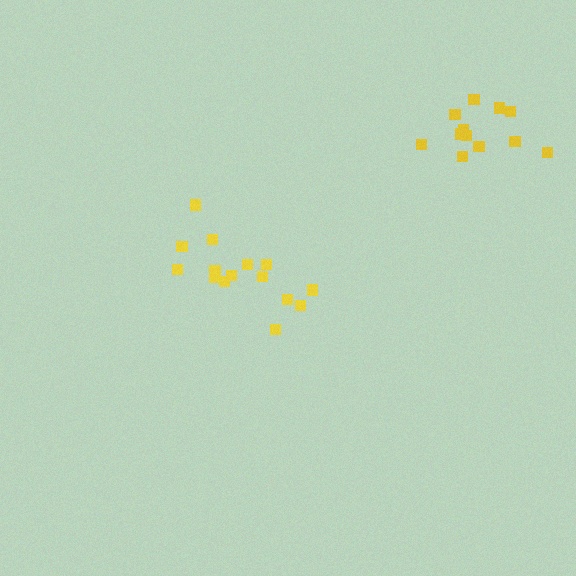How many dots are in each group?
Group 1: 15 dots, Group 2: 12 dots (27 total).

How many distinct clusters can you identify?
There are 2 distinct clusters.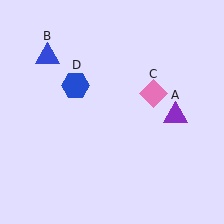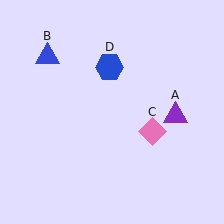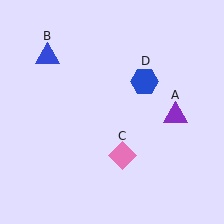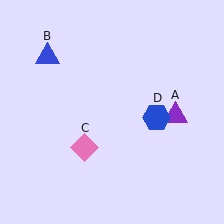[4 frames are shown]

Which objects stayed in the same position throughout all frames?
Purple triangle (object A) and blue triangle (object B) remained stationary.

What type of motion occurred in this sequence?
The pink diamond (object C), blue hexagon (object D) rotated clockwise around the center of the scene.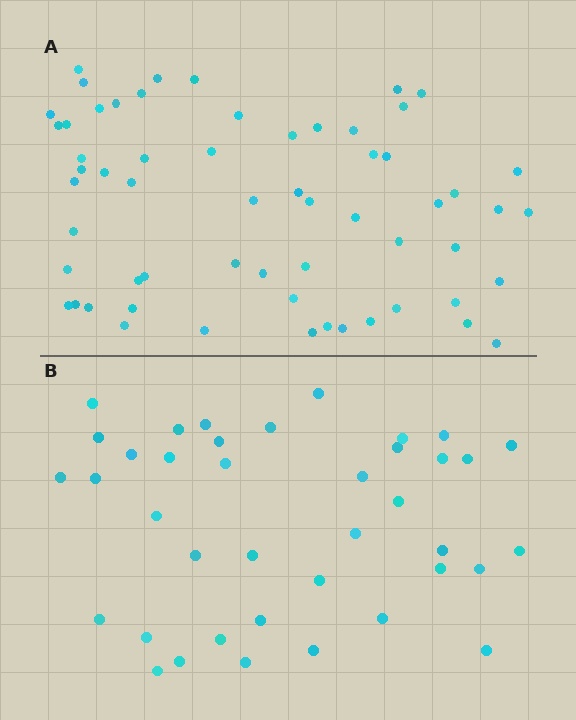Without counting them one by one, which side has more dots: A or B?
Region A (the top region) has more dots.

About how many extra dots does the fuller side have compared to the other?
Region A has approximately 20 more dots than region B.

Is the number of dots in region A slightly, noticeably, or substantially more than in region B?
Region A has substantially more. The ratio is roughly 1.5 to 1.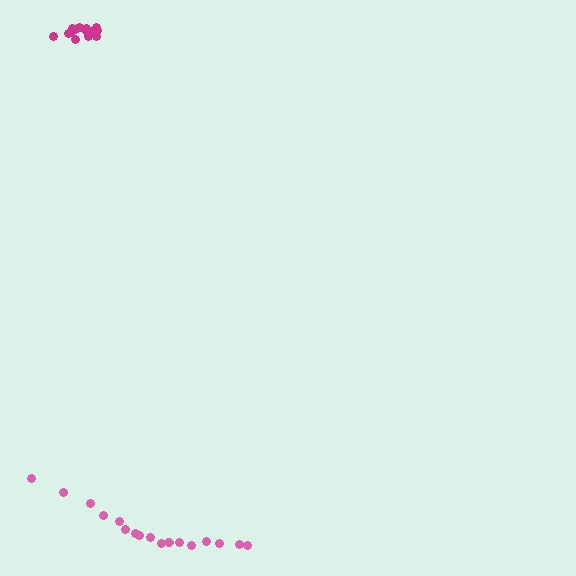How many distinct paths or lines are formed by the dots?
There are 2 distinct paths.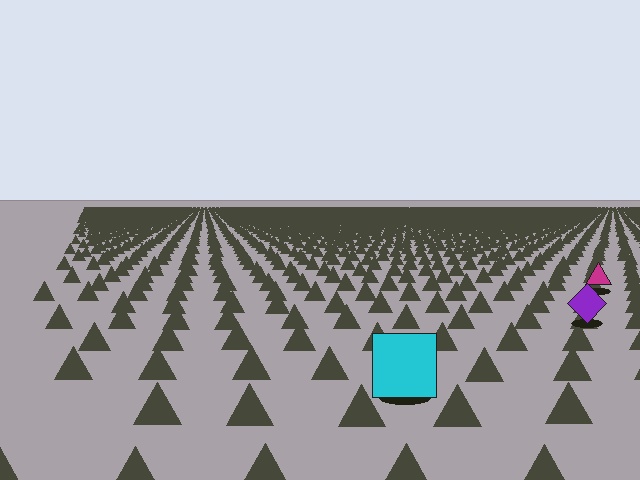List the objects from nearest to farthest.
From nearest to farthest: the cyan square, the purple diamond, the magenta triangle.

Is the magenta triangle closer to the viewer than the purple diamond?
No. The purple diamond is closer — you can tell from the texture gradient: the ground texture is coarser near it.